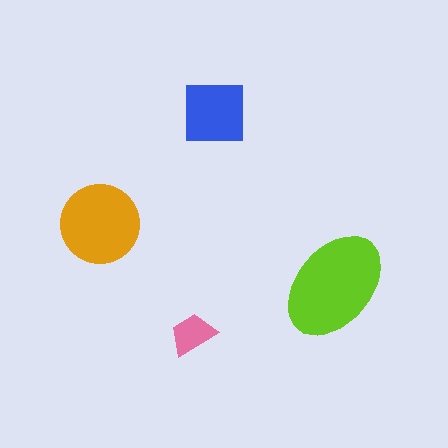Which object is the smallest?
The pink trapezoid.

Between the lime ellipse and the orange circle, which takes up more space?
The lime ellipse.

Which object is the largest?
The lime ellipse.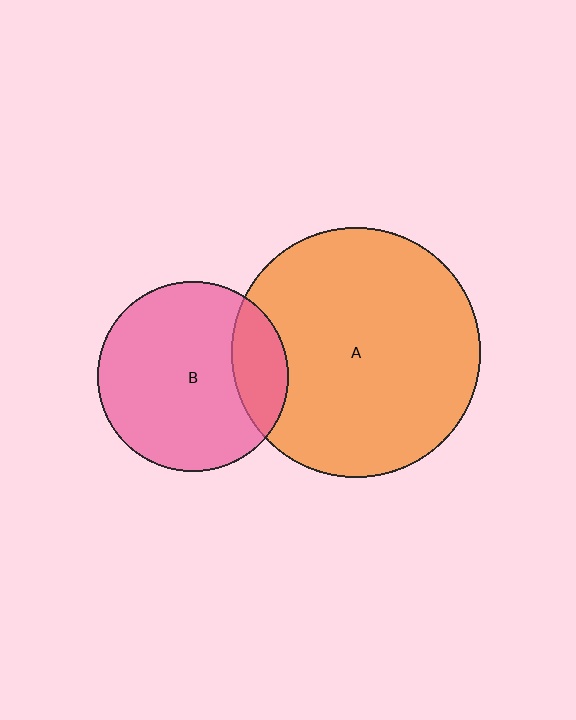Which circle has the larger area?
Circle A (orange).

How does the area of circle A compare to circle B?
Approximately 1.7 times.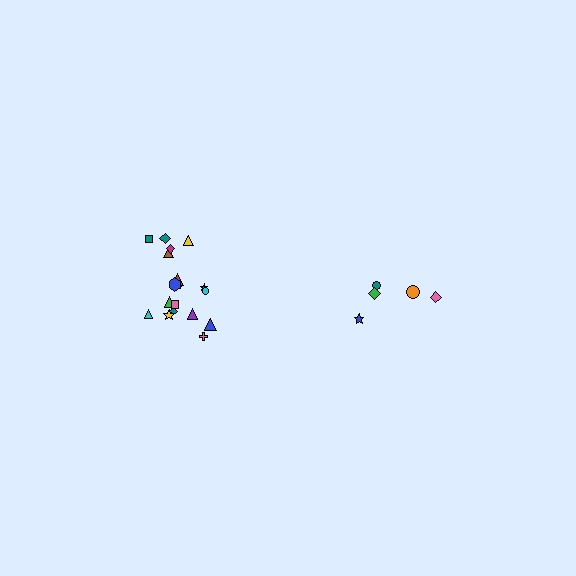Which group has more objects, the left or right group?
The left group.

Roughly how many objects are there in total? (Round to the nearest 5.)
Roughly 25 objects in total.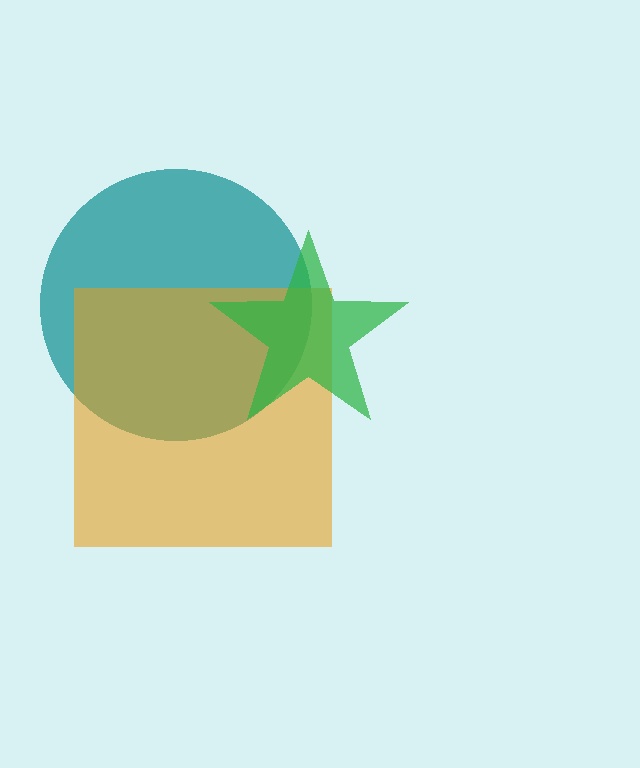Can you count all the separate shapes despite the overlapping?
Yes, there are 3 separate shapes.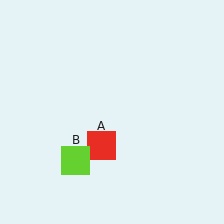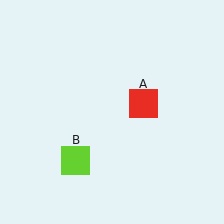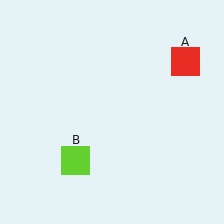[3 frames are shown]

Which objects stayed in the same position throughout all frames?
Lime square (object B) remained stationary.